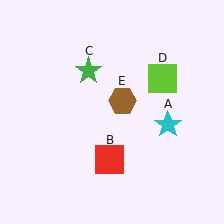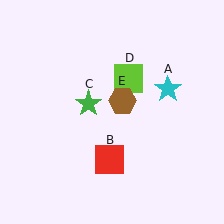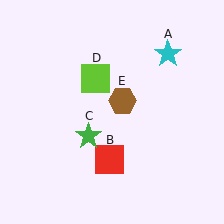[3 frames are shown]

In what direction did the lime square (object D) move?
The lime square (object D) moved left.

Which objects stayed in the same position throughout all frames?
Red square (object B) and brown hexagon (object E) remained stationary.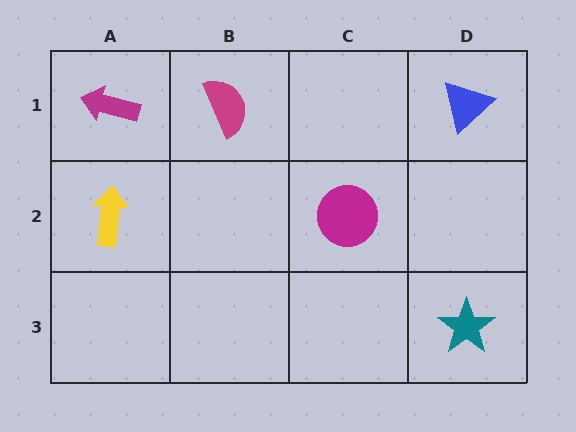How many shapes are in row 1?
3 shapes.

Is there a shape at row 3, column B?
No, that cell is empty.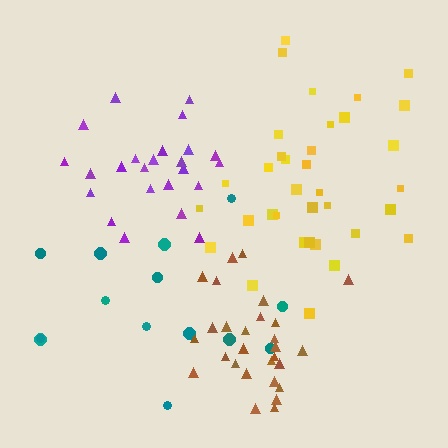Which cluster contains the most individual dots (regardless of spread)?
Yellow (35).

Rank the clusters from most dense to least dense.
purple, brown, yellow, teal.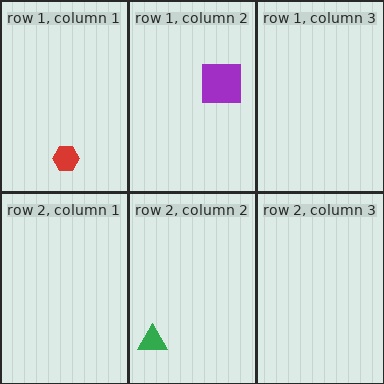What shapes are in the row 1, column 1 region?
The red hexagon.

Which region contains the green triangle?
The row 2, column 2 region.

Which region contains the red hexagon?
The row 1, column 1 region.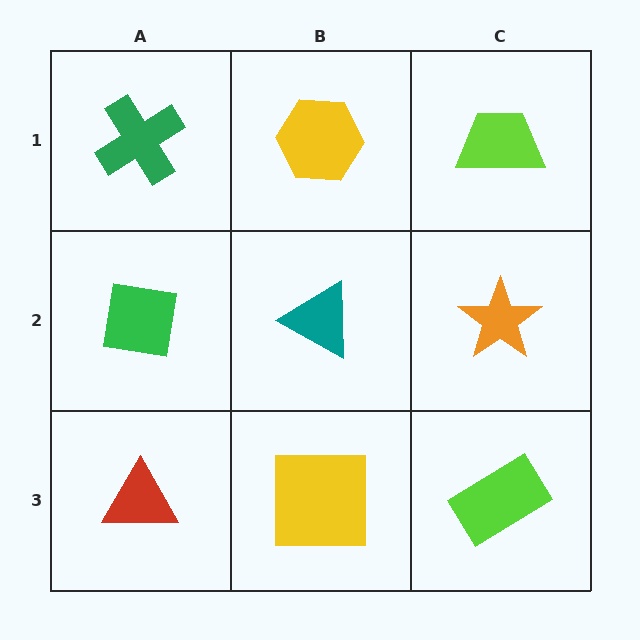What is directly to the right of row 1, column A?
A yellow hexagon.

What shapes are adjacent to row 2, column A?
A green cross (row 1, column A), a red triangle (row 3, column A), a teal triangle (row 2, column B).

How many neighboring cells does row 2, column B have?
4.